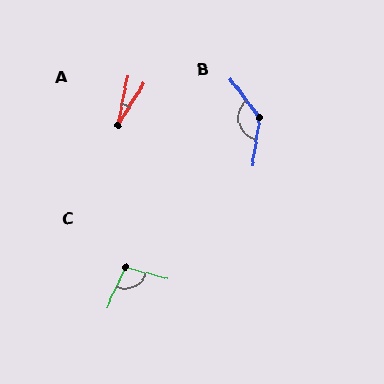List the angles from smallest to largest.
A (21°), C (99°), B (135°).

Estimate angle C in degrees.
Approximately 99 degrees.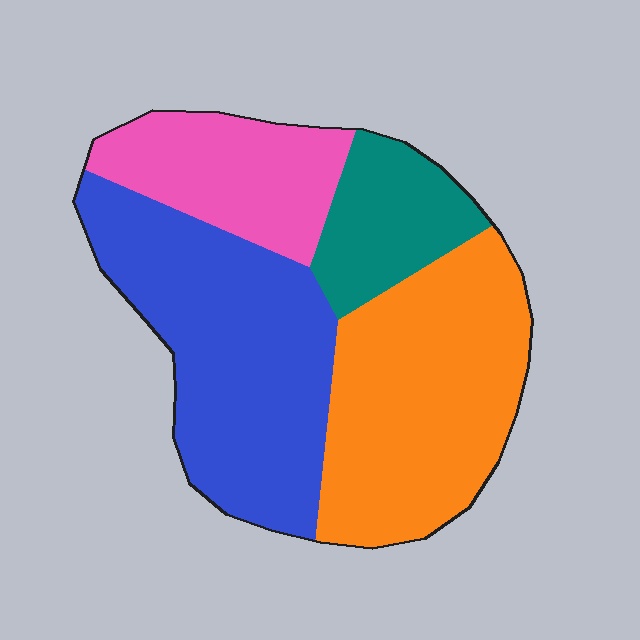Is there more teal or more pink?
Pink.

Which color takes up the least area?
Teal, at roughly 15%.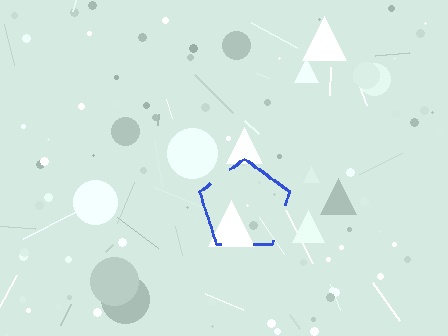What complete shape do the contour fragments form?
The contour fragments form a pentagon.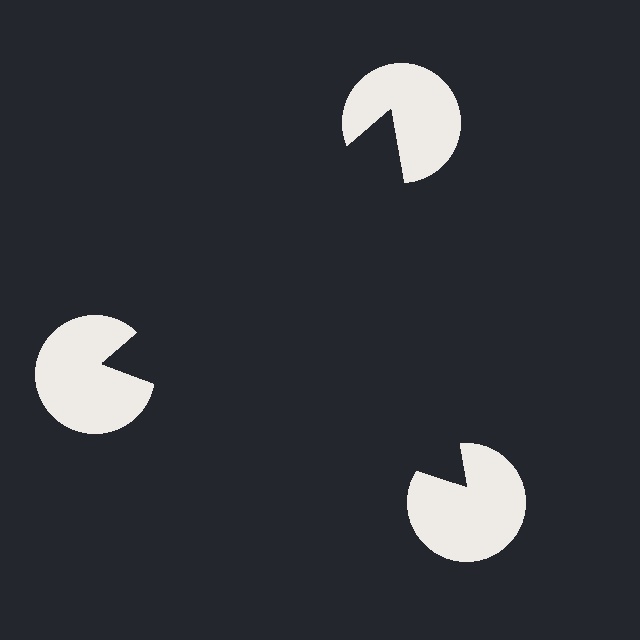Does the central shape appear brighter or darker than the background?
It typically appears slightly darker than the background, even though no actual brightness change is drawn.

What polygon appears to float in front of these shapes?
An illusory triangle — its edges are inferred from the aligned wedge cuts in the pac-man discs, not physically drawn.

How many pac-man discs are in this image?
There are 3 — one at each vertex of the illusory triangle.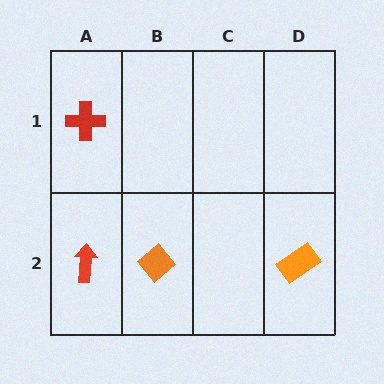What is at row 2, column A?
A red arrow.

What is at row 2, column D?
An orange rectangle.